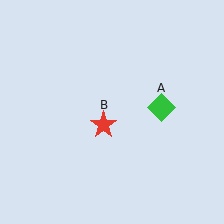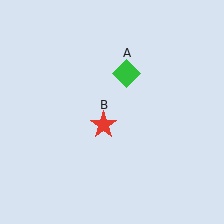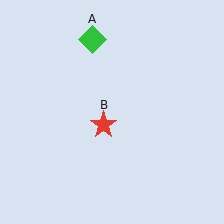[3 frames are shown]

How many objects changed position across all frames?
1 object changed position: green diamond (object A).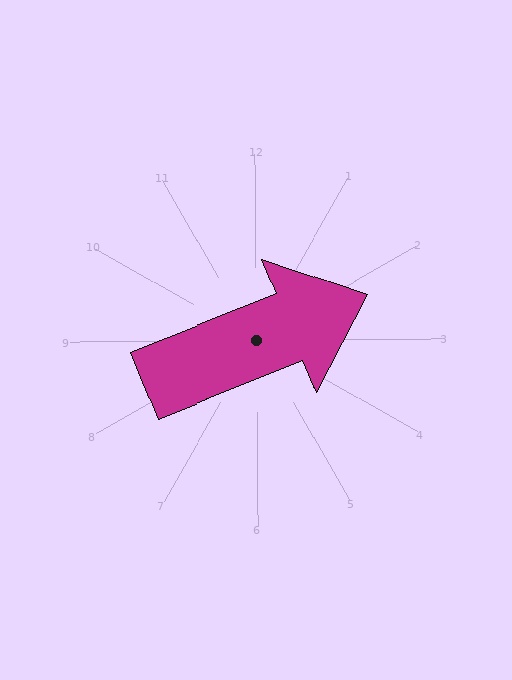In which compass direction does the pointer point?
East.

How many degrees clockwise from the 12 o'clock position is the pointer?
Approximately 68 degrees.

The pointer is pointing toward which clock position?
Roughly 2 o'clock.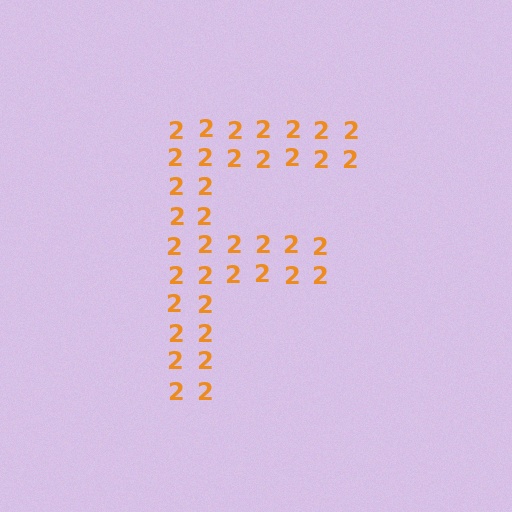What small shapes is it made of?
It is made of small digit 2's.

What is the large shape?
The large shape is the letter F.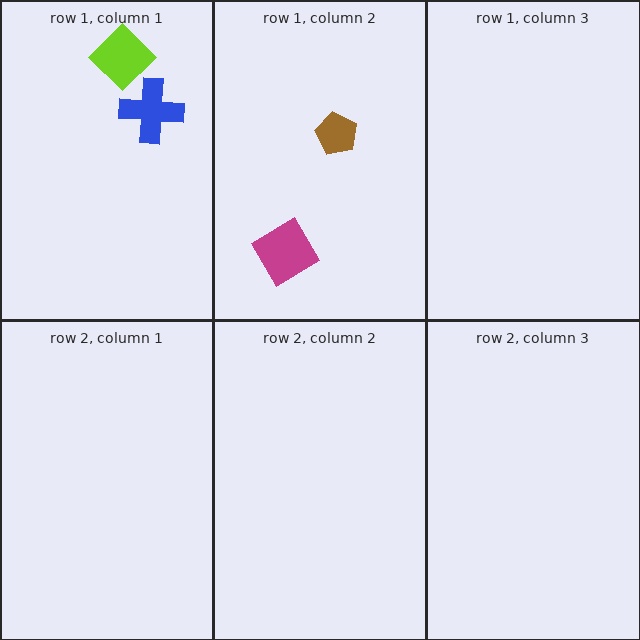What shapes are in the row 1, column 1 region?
The blue cross, the lime diamond.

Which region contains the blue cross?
The row 1, column 1 region.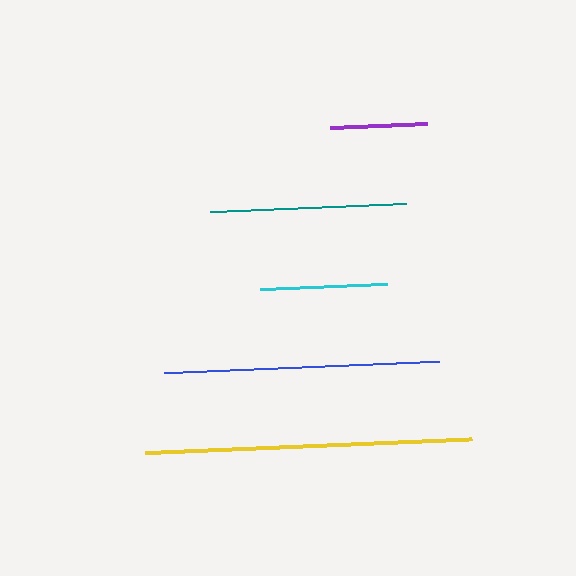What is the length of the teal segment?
The teal segment is approximately 196 pixels long.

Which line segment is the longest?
The yellow line is the longest at approximately 327 pixels.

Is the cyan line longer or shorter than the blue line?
The blue line is longer than the cyan line.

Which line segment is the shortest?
The purple line is the shortest at approximately 97 pixels.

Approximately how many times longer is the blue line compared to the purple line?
The blue line is approximately 2.8 times the length of the purple line.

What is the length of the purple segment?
The purple segment is approximately 97 pixels long.